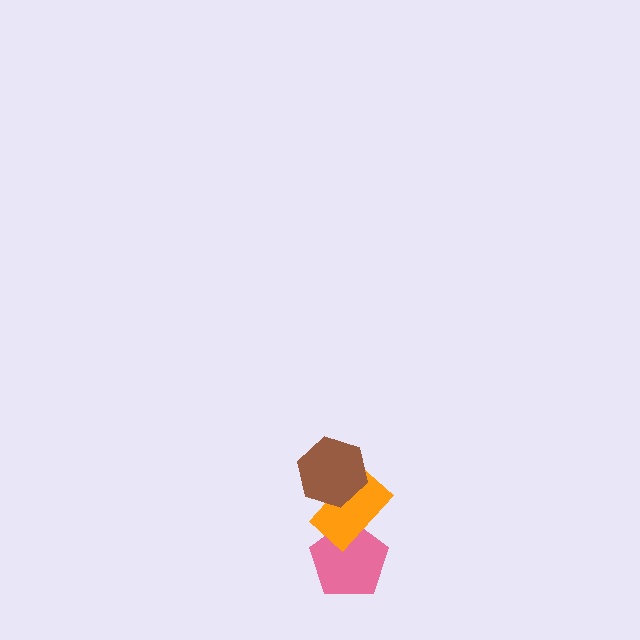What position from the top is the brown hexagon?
The brown hexagon is 1st from the top.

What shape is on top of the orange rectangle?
The brown hexagon is on top of the orange rectangle.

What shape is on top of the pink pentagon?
The orange rectangle is on top of the pink pentagon.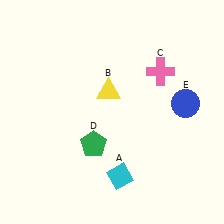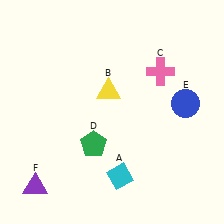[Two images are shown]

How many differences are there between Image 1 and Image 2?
There is 1 difference between the two images.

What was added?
A purple triangle (F) was added in Image 2.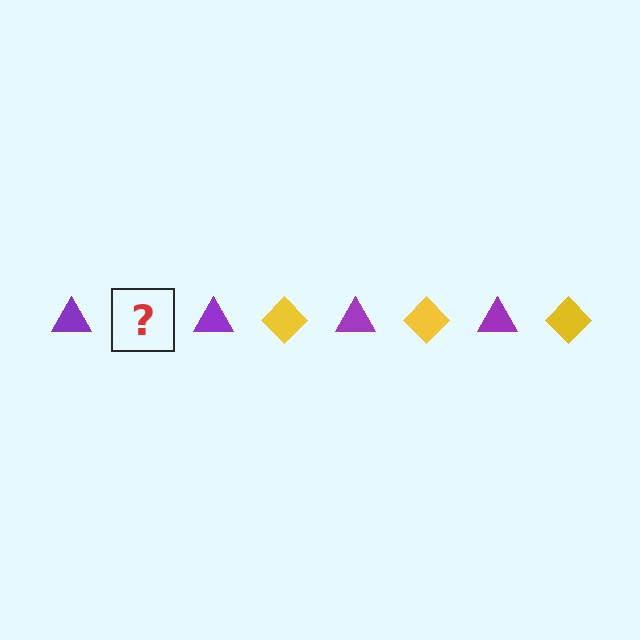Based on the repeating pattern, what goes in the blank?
The blank should be a yellow diamond.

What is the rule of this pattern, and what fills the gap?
The rule is that the pattern alternates between purple triangle and yellow diamond. The gap should be filled with a yellow diamond.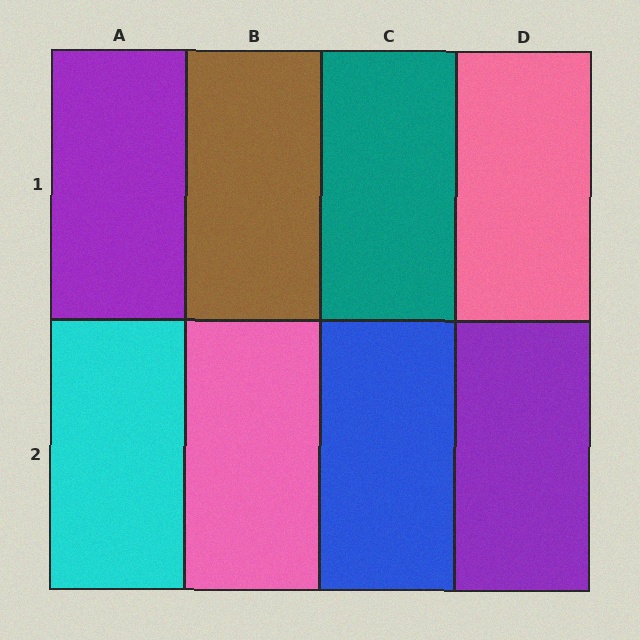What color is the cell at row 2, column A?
Cyan.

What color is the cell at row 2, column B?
Pink.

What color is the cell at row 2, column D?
Purple.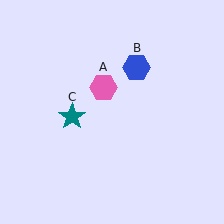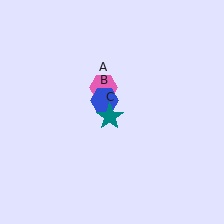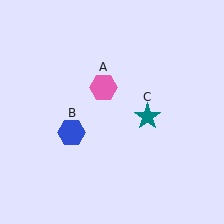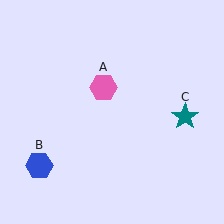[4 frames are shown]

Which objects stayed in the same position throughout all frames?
Pink hexagon (object A) remained stationary.